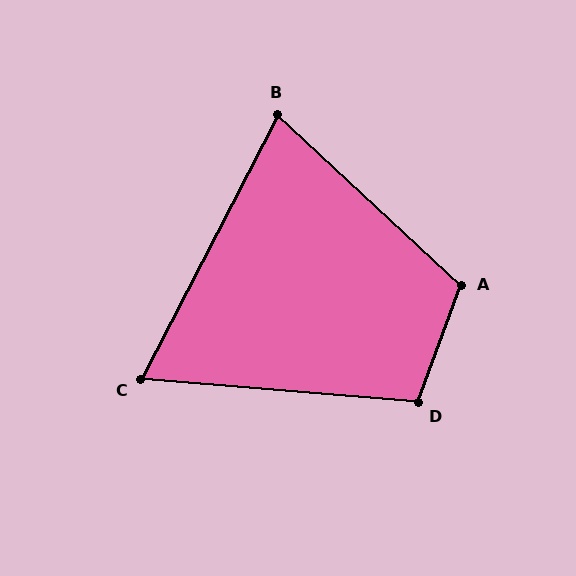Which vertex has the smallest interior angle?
C, at approximately 67 degrees.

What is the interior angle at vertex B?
Approximately 75 degrees (acute).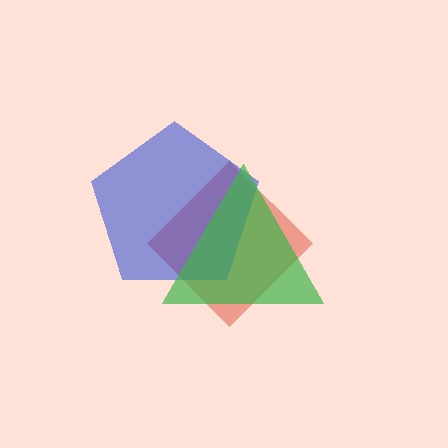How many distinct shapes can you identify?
There are 3 distinct shapes: a red diamond, a blue pentagon, a green triangle.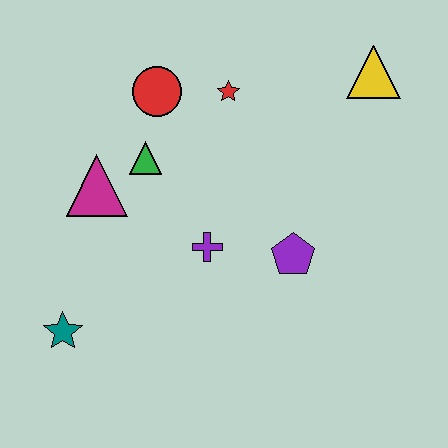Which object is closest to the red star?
The red circle is closest to the red star.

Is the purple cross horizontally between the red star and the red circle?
Yes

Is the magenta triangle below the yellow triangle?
Yes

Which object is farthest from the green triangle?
The yellow triangle is farthest from the green triangle.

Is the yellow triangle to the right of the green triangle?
Yes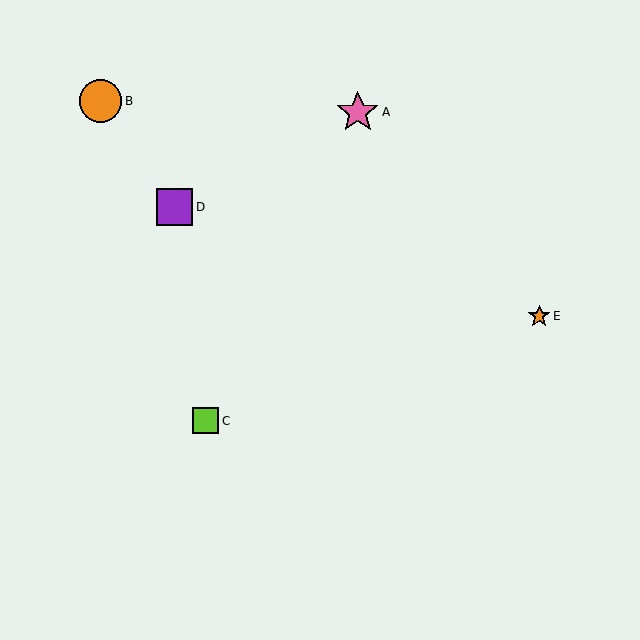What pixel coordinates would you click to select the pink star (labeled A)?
Click at (358, 112) to select the pink star A.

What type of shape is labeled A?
Shape A is a pink star.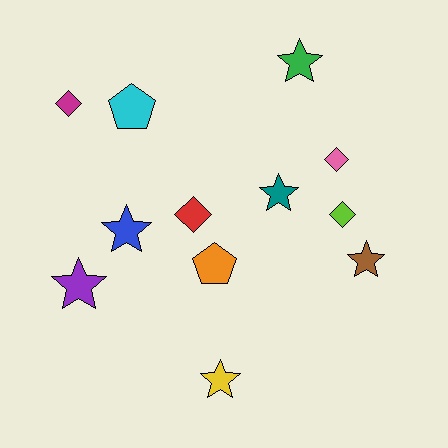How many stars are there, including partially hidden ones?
There are 6 stars.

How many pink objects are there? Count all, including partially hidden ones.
There is 1 pink object.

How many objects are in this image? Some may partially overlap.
There are 12 objects.